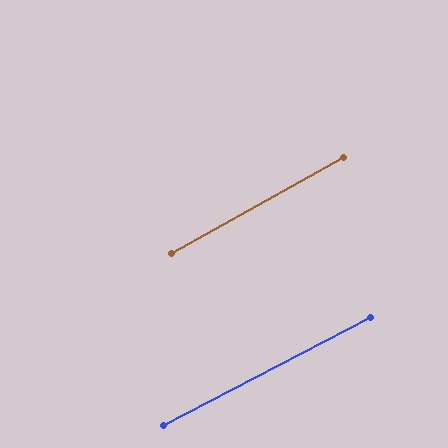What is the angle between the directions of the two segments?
Approximately 2 degrees.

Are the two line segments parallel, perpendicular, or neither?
Parallel — their directions differ by only 1.6°.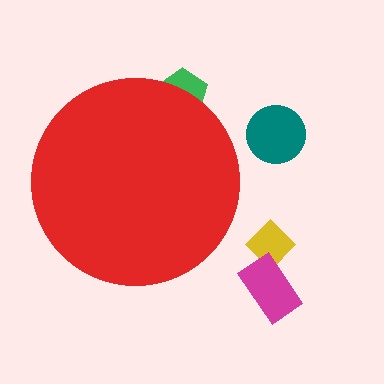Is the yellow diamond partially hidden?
No, the yellow diamond is fully visible.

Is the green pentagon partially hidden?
Yes, the green pentagon is partially hidden behind the red circle.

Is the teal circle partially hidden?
No, the teal circle is fully visible.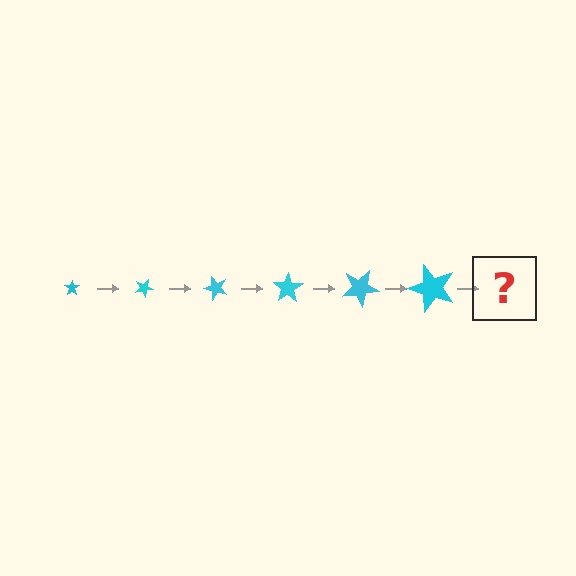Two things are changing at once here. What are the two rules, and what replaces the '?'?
The two rules are that the star grows larger each step and it rotates 25 degrees each step. The '?' should be a star, larger than the previous one and rotated 150 degrees from the start.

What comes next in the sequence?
The next element should be a star, larger than the previous one and rotated 150 degrees from the start.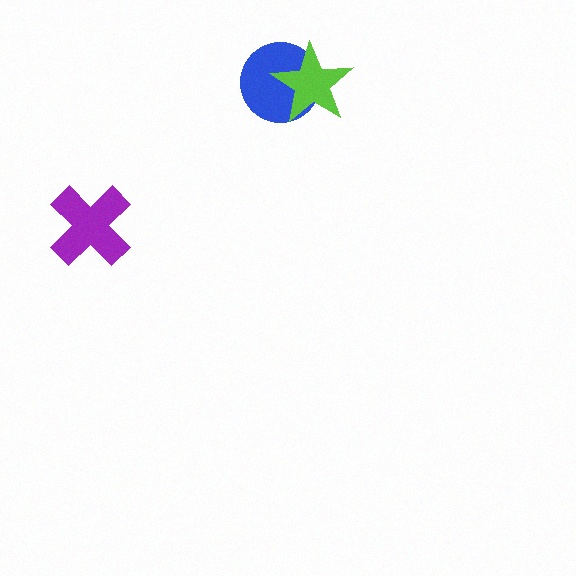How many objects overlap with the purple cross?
0 objects overlap with the purple cross.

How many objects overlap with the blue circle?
1 object overlaps with the blue circle.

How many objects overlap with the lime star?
1 object overlaps with the lime star.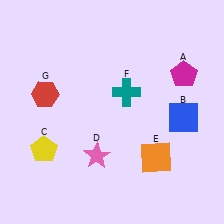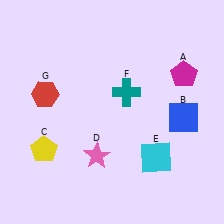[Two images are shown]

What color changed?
The square (E) changed from orange in Image 1 to cyan in Image 2.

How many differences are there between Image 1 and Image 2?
There is 1 difference between the two images.